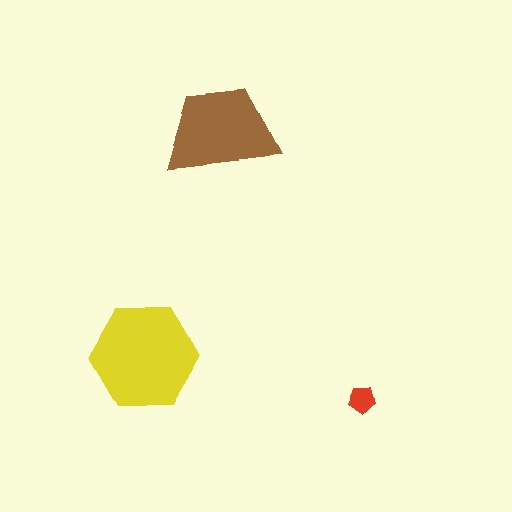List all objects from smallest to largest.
The red pentagon, the brown trapezoid, the yellow hexagon.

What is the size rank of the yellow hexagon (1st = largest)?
1st.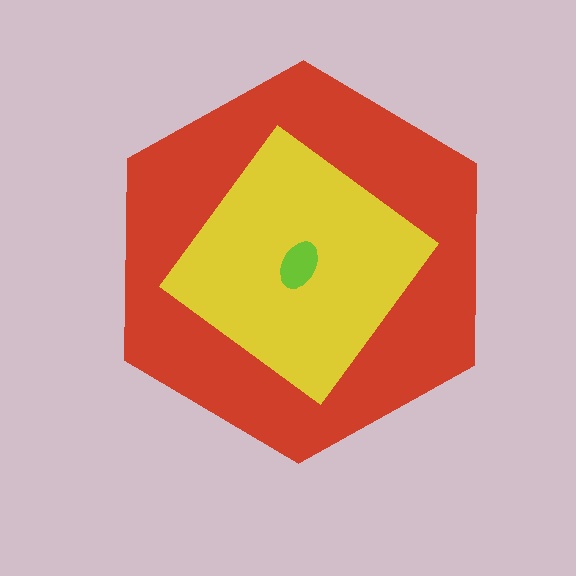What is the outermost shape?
The red hexagon.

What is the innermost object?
The lime ellipse.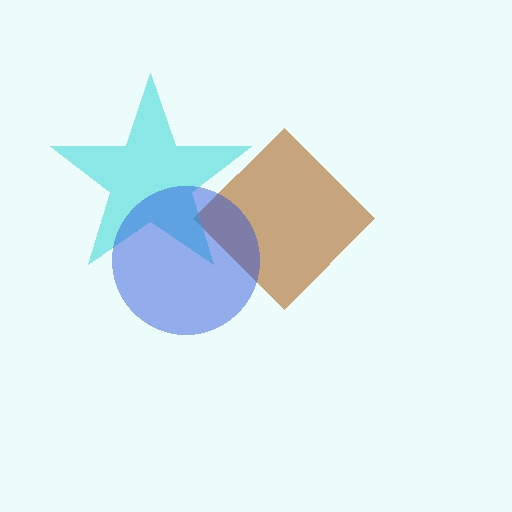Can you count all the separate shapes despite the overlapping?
Yes, there are 3 separate shapes.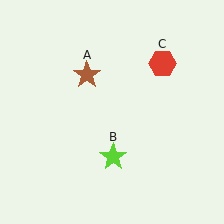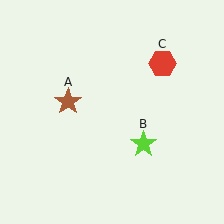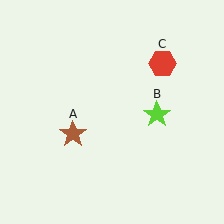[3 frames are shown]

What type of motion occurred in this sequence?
The brown star (object A), lime star (object B) rotated counterclockwise around the center of the scene.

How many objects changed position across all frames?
2 objects changed position: brown star (object A), lime star (object B).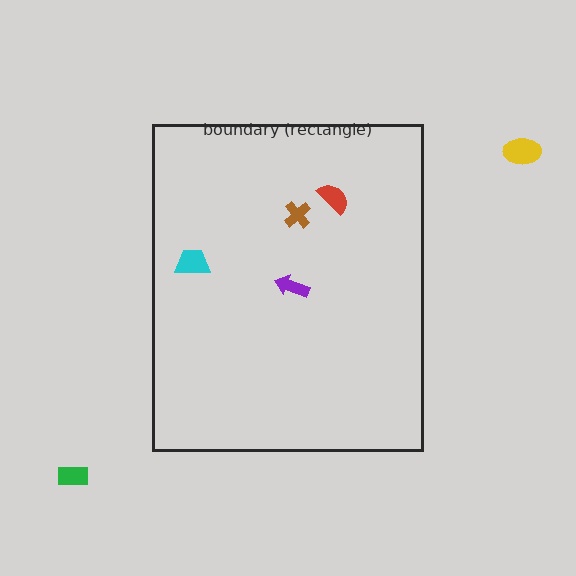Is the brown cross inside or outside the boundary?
Inside.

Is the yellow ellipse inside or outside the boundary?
Outside.